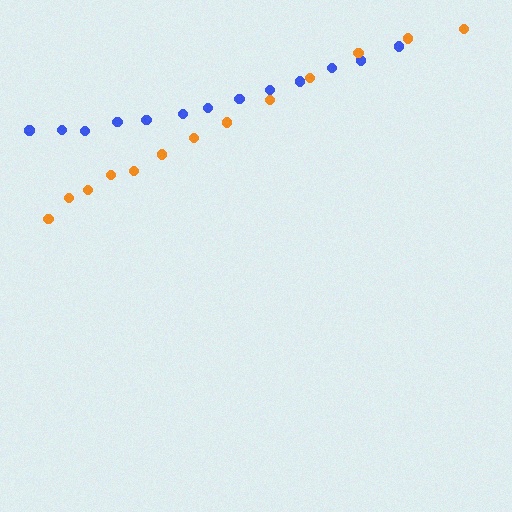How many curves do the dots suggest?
There are 2 distinct paths.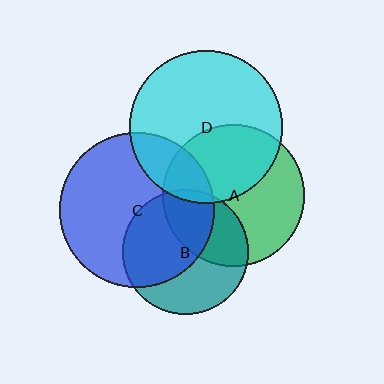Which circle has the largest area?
Circle C (blue).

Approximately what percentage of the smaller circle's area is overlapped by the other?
Approximately 5%.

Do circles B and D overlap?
Yes.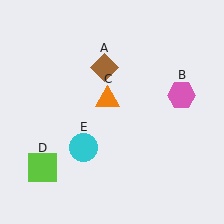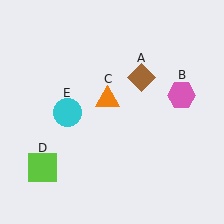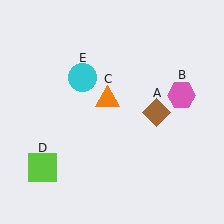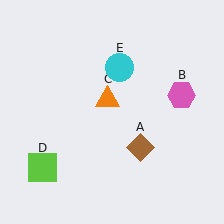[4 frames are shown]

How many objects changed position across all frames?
2 objects changed position: brown diamond (object A), cyan circle (object E).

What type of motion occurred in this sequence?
The brown diamond (object A), cyan circle (object E) rotated clockwise around the center of the scene.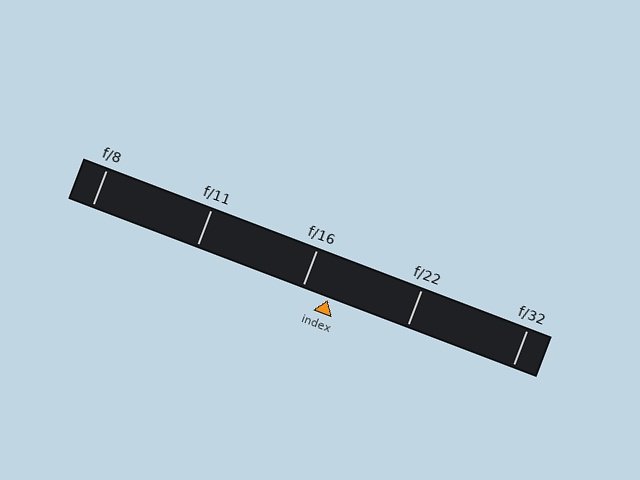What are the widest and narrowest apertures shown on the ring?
The widest aperture shown is f/8 and the narrowest is f/32.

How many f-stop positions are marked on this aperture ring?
There are 5 f-stop positions marked.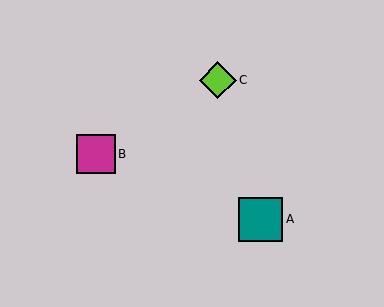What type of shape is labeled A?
Shape A is a teal square.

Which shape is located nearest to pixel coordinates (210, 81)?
The lime diamond (labeled C) at (218, 80) is nearest to that location.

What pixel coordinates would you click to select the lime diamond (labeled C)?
Click at (218, 80) to select the lime diamond C.